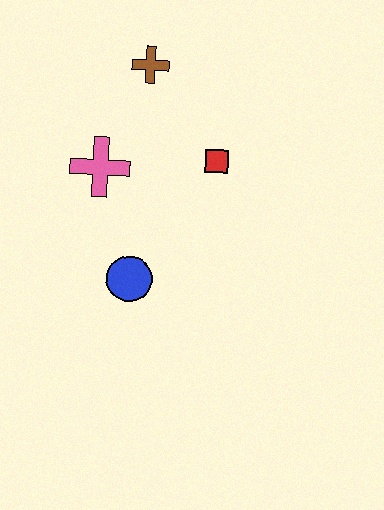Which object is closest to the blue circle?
The pink cross is closest to the blue circle.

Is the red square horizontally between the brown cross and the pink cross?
No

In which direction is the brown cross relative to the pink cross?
The brown cross is above the pink cross.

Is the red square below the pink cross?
No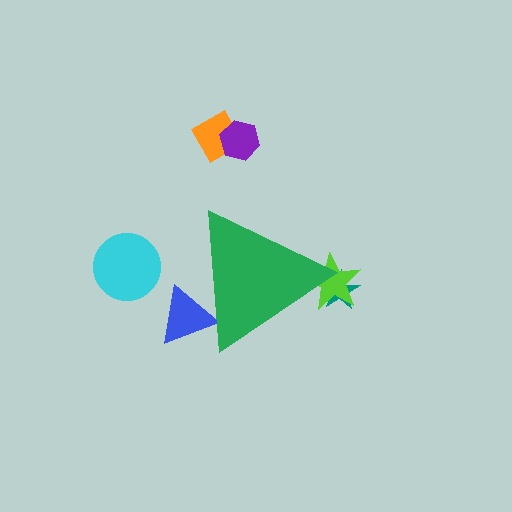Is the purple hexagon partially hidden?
No, the purple hexagon is fully visible.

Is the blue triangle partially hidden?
Yes, the blue triangle is partially hidden behind the green triangle.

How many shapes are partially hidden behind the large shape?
3 shapes are partially hidden.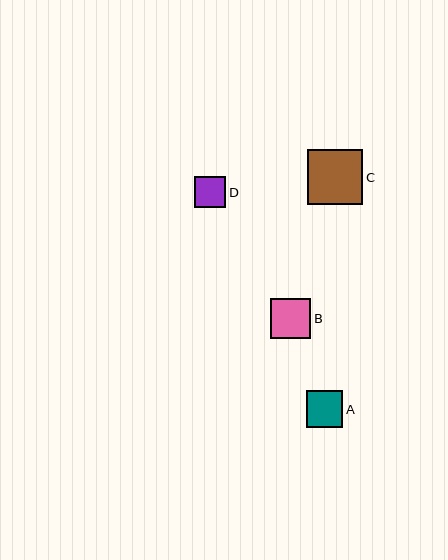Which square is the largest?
Square C is the largest with a size of approximately 56 pixels.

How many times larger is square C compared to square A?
Square C is approximately 1.5 times the size of square A.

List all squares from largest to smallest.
From largest to smallest: C, B, A, D.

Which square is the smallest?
Square D is the smallest with a size of approximately 31 pixels.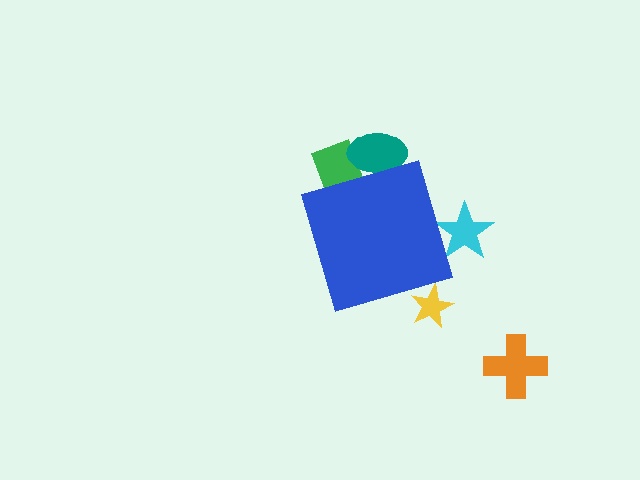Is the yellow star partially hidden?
Yes, the yellow star is partially hidden behind the blue diamond.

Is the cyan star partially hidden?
Yes, the cyan star is partially hidden behind the blue diamond.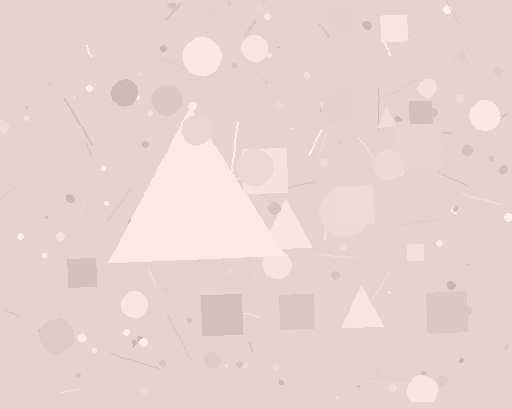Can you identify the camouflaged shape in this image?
The camouflaged shape is a triangle.